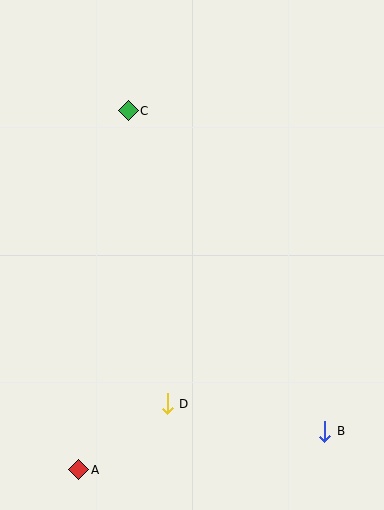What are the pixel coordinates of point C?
Point C is at (128, 111).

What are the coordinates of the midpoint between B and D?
The midpoint between B and D is at (246, 417).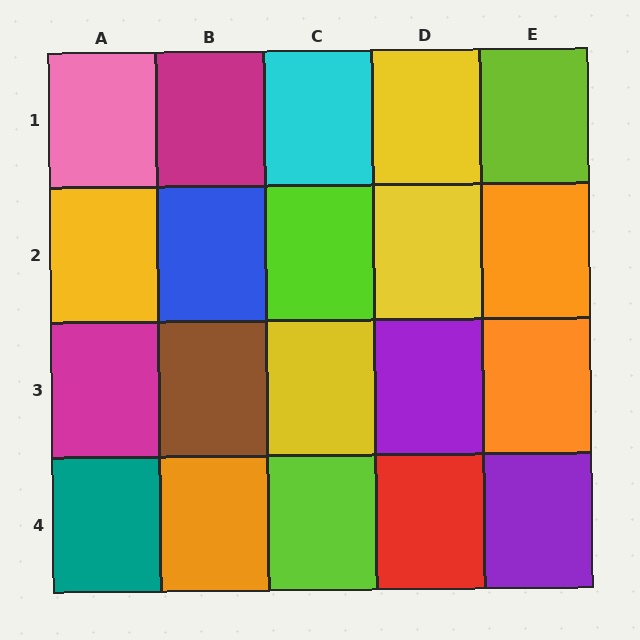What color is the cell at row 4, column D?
Red.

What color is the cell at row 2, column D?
Yellow.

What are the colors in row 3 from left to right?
Magenta, brown, yellow, purple, orange.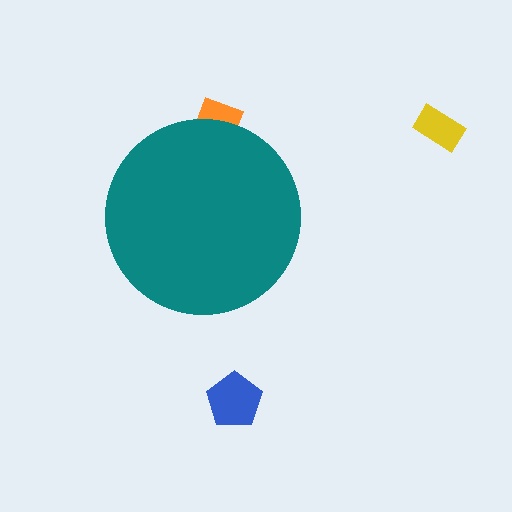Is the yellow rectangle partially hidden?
No, the yellow rectangle is fully visible.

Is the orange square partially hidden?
Yes, the orange square is partially hidden behind the teal circle.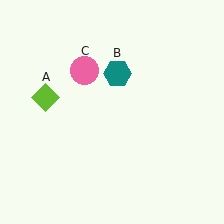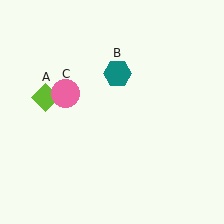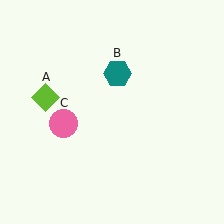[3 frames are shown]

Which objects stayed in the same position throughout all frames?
Lime diamond (object A) and teal hexagon (object B) remained stationary.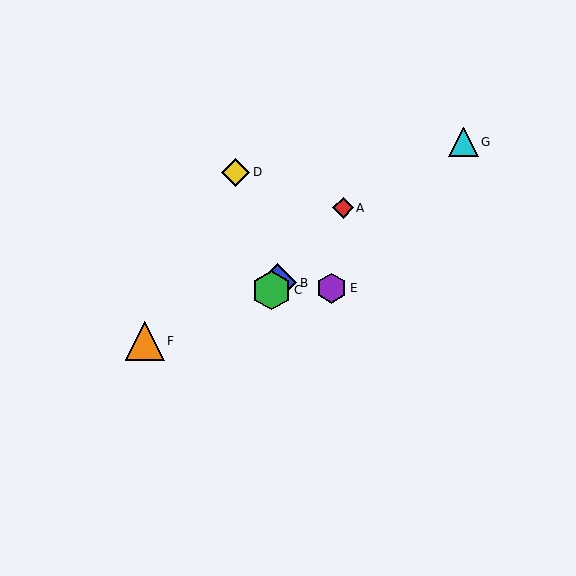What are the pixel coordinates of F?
Object F is at (145, 341).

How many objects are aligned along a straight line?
3 objects (A, B, C) are aligned along a straight line.